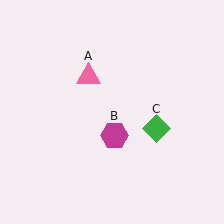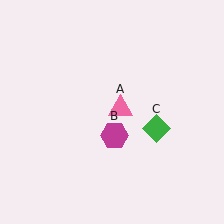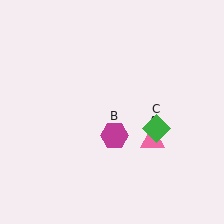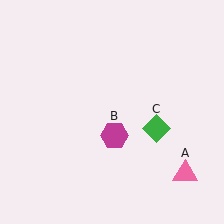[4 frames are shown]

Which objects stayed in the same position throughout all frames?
Magenta hexagon (object B) and green diamond (object C) remained stationary.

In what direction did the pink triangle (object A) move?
The pink triangle (object A) moved down and to the right.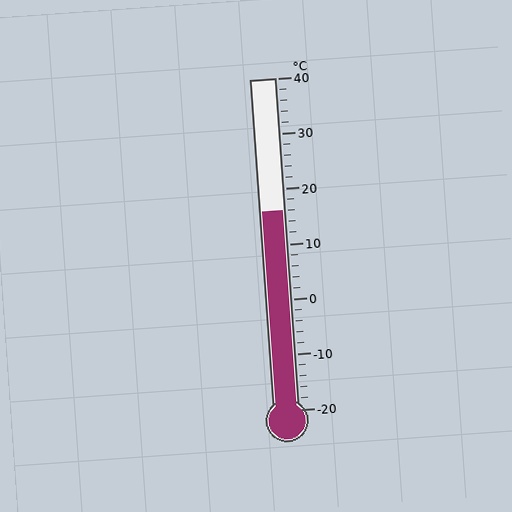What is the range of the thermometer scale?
The thermometer scale ranges from -20°C to 40°C.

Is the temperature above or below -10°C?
The temperature is above -10°C.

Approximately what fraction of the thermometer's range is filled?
The thermometer is filled to approximately 60% of its range.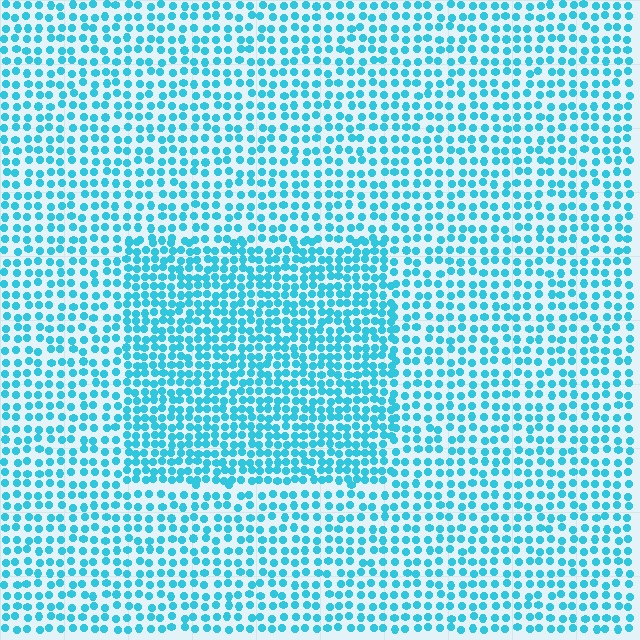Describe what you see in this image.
The image contains small cyan elements arranged at two different densities. A rectangle-shaped region is visible where the elements are more densely packed than the surrounding area.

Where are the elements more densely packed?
The elements are more densely packed inside the rectangle boundary.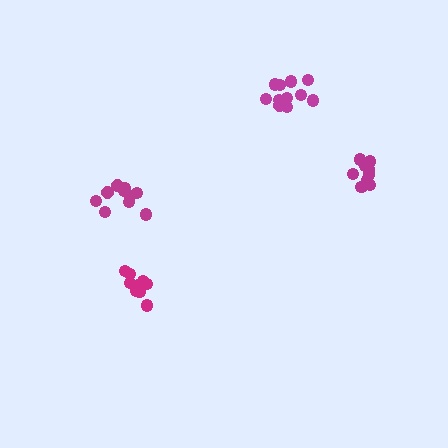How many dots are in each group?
Group 1: 10 dots, Group 2: 9 dots, Group 3: 10 dots, Group 4: 12 dots (41 total).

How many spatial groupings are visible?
There are 4 spatial groupings.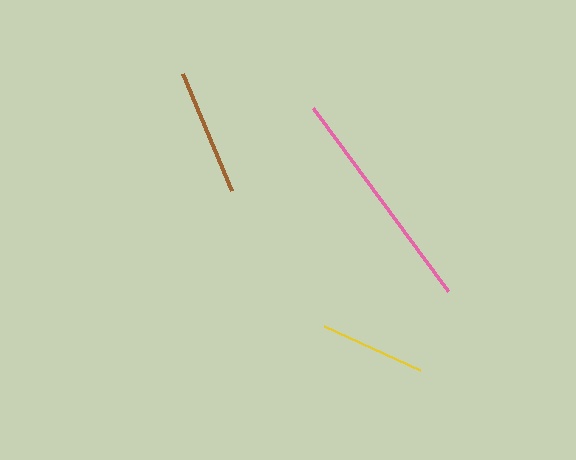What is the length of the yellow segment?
The yellow segment is approximately 106 pixels long.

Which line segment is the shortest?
The yellow line is the shortest at approximately 106 pixels.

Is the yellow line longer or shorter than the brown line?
The brown line is longer than the yellow line.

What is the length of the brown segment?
The brown segment is approximately 127 pixels long.